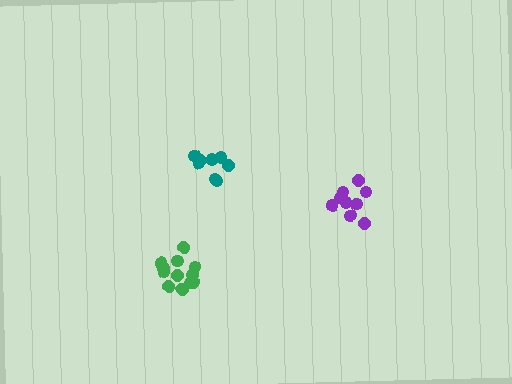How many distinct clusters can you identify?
There are 3 distinct clusters.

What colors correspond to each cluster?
The clusters are colored: teal, purple, green.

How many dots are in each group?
Group 1: 8 dots, Group 2: 9 dots, Group 3: 12 dots (29 total).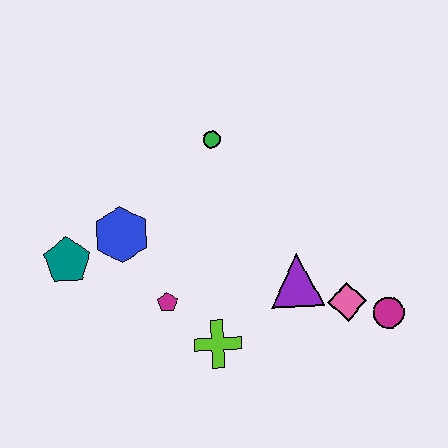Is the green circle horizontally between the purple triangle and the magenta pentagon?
Yes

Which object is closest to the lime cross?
The magenta pentagon is closest to the lime cross.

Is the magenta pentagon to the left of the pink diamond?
Yes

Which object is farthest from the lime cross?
The green circle is farthest from the lime cross.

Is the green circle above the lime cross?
Yes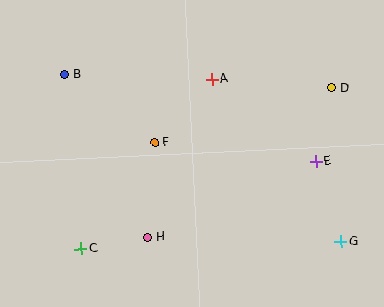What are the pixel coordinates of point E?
Point E is at (316, 162).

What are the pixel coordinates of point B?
Point B is at (65, 74).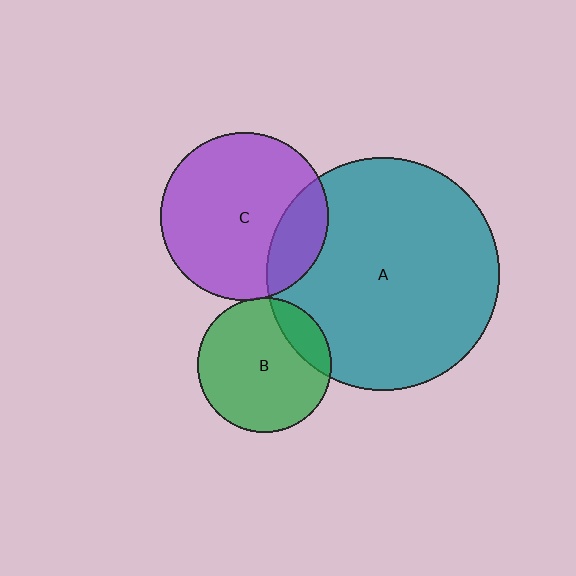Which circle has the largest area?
Circle A (teal).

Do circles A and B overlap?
Yes.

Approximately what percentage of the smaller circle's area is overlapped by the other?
Approximately 15%.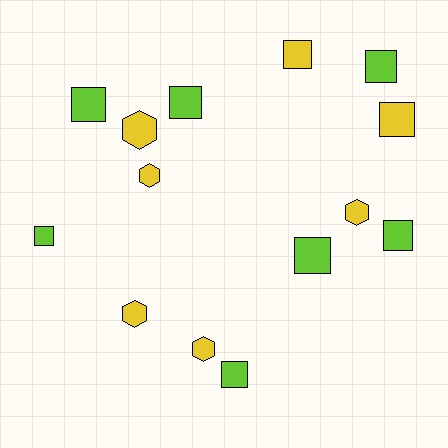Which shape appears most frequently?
Square, with 9 objects.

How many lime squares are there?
There are 7 lime squares.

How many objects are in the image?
There are 14 objects.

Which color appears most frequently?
Lime, with 7 objects.